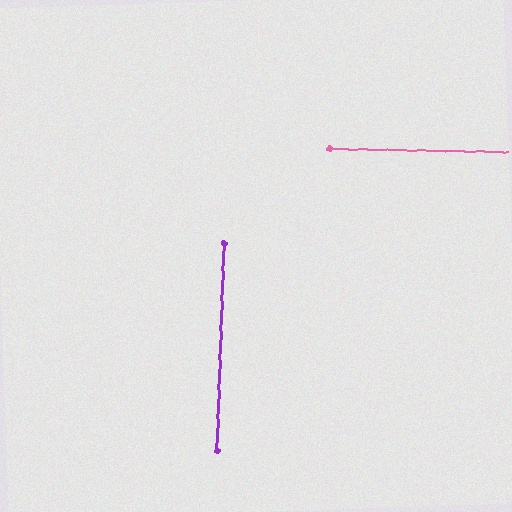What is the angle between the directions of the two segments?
Approximately 89 degrees.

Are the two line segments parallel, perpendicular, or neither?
Perpendicular — they meet at approximately 89°.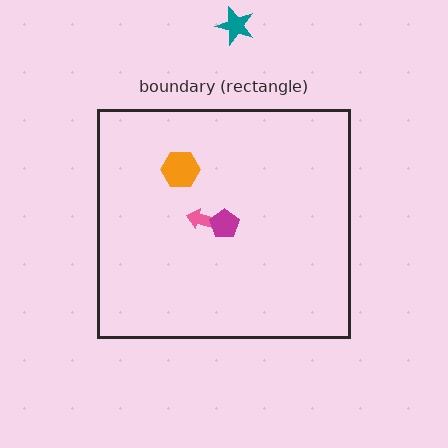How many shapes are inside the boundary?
3 inside, 1 outside.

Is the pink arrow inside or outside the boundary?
Inside.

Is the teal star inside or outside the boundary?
Outside.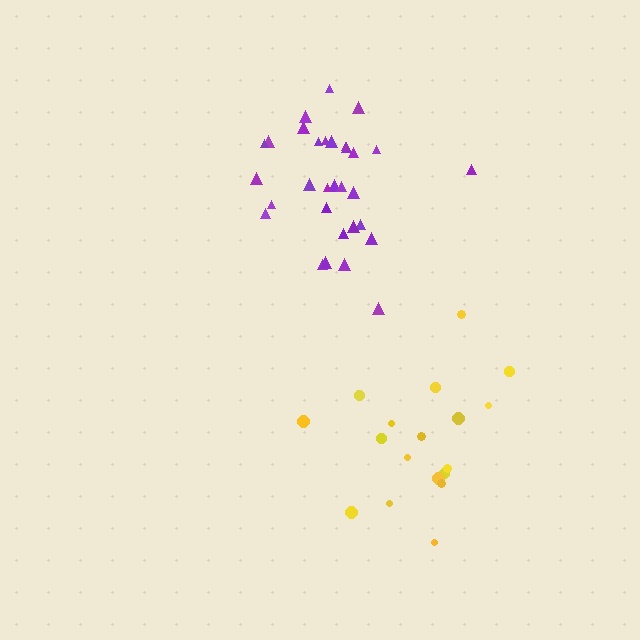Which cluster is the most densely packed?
Purple.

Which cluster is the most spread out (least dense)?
Yellow.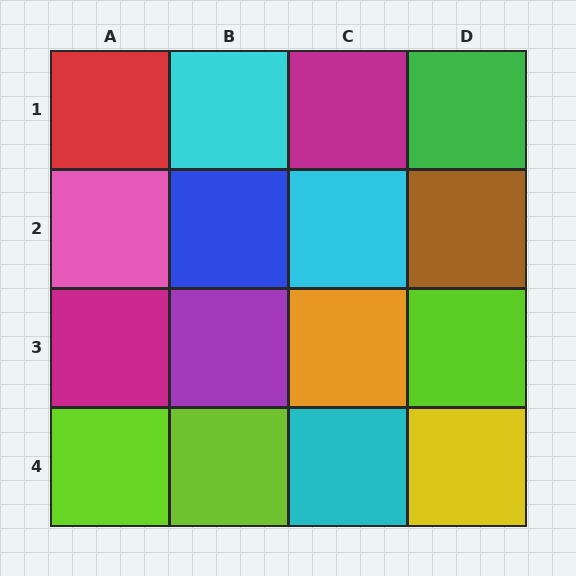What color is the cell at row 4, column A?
Lime.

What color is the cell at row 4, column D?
Yellow.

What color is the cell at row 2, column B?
Blue.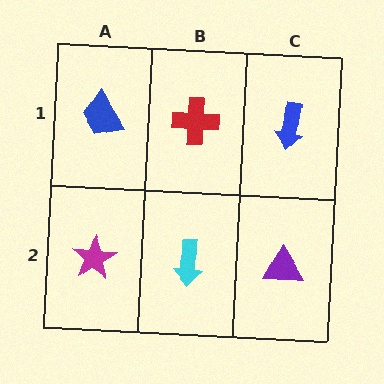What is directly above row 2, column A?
A blue trapezoid.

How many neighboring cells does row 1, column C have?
2.